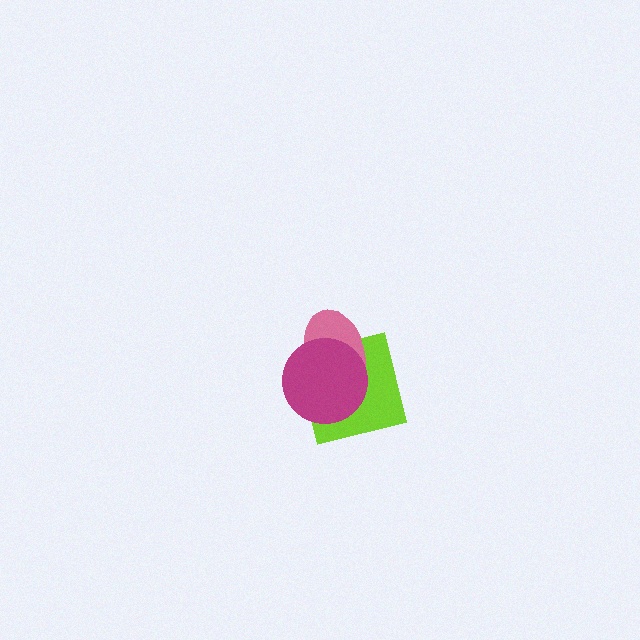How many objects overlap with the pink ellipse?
2 objects overlap with the pink ellipse.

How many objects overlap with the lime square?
2 objects overlap with the lime square.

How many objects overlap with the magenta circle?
2 objects overlap with the magenta circle.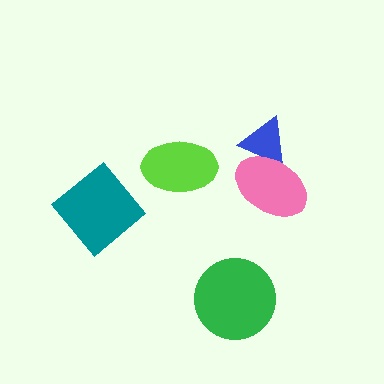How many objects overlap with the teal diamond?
0 objects overlap with the teal diamond.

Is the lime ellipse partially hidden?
No, no other shape covers it.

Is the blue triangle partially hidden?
Yes, it is partially covered by another shape.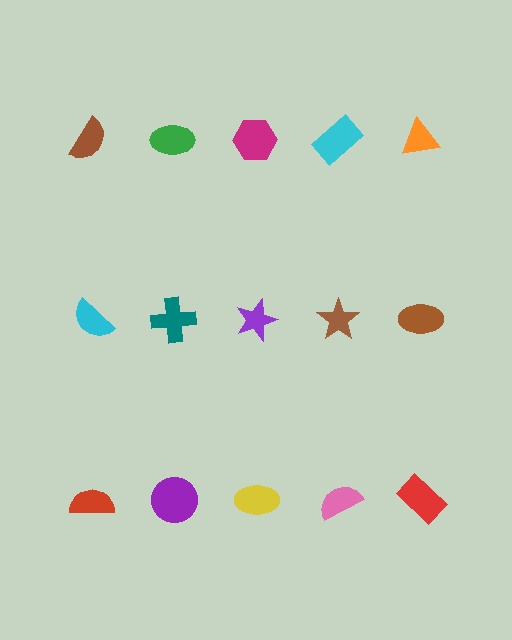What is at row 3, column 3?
A yellow ellipse.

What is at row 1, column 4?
A cyan rectangle.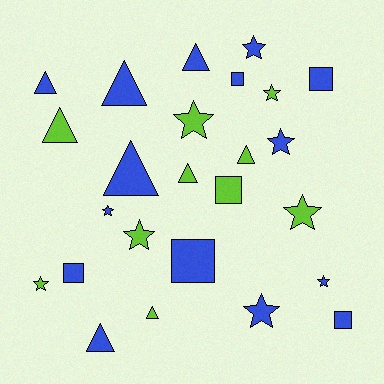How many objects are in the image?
There are 25 objects.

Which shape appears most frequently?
Star, with 10 objects.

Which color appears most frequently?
Blue, with 15 objects.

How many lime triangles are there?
There are 4 lime triangles.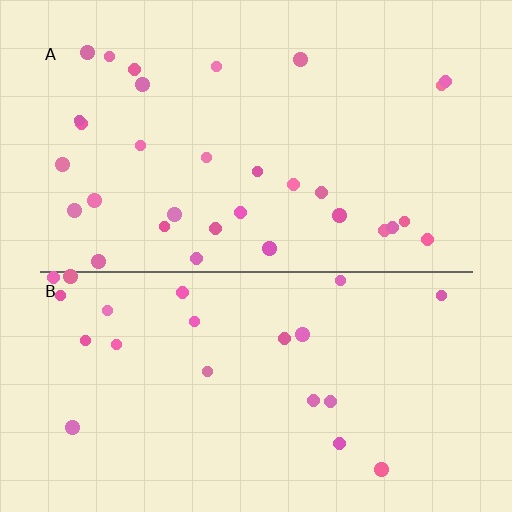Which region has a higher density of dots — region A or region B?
A (the top).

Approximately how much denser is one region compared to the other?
Approximately 1.4× — region A over region B.